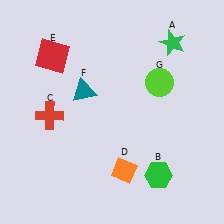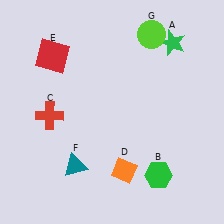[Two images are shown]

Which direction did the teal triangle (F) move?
The teal triangle (F) moved down.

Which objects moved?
The objects that moved are: the teal triangle (F), the lime circle (G).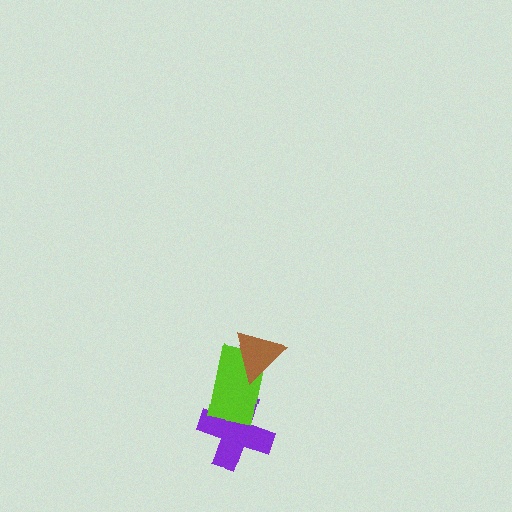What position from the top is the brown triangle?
The brown triangle is 1st from the top.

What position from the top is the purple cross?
The purple cross is 3rd from the top.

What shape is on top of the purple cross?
The lime rectangle is on top of the purple cross.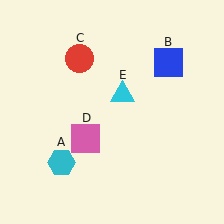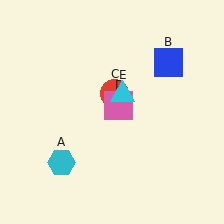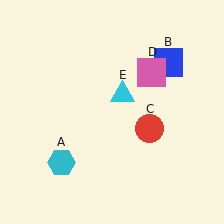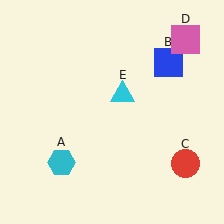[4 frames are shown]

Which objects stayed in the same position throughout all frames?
Cyan hexagon (object A) and blue square (object B) and cyan triangle (object E) remained stationary.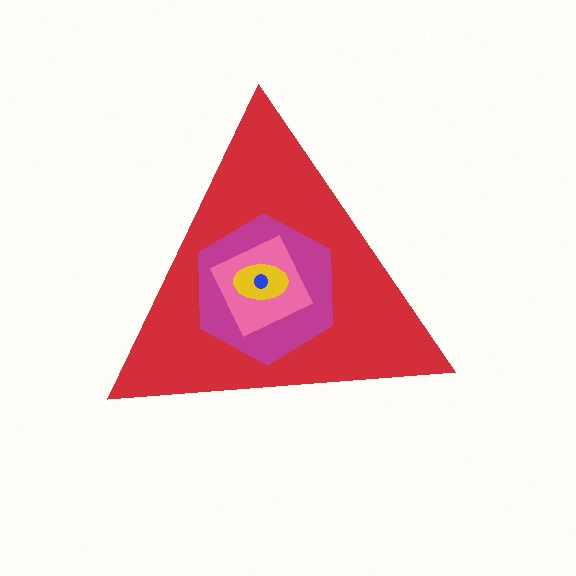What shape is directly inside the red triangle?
The magenta hexagon.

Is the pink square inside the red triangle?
Yes.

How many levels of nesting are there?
5.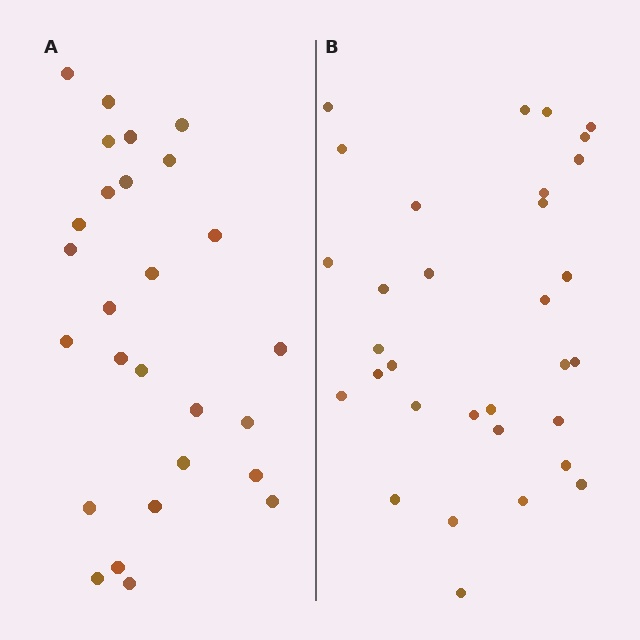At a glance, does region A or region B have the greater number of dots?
Region B (the right region) has more dots.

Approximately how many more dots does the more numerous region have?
Region B has about 5 more dots than region A.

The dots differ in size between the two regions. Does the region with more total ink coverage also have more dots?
No. Region A has more total ink coverage because its dots are larger, but region B actually contains more individual dots. Total area can be misleading — the number of items is what matters here.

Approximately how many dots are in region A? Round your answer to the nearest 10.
About 30 dots. (The exact count is 27, which rounds to 30.)